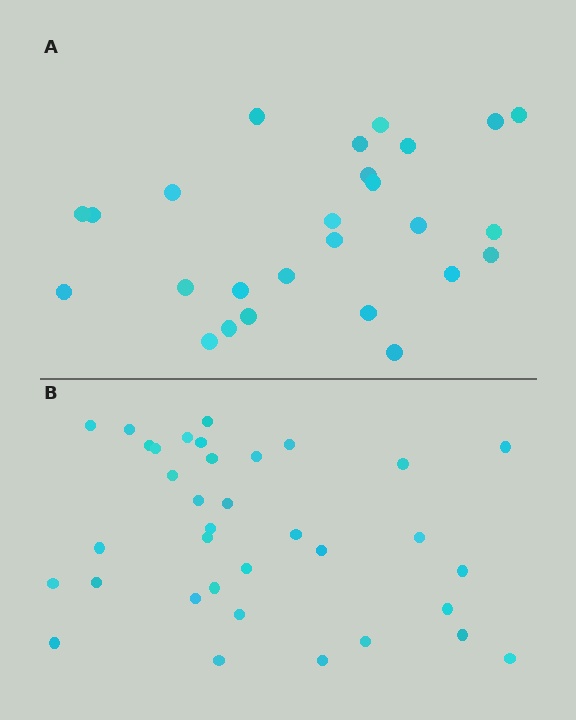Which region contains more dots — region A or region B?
Region B (the bottom region) has more dots.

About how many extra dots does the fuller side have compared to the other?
Region B has roughly 8 or so more dots than region A.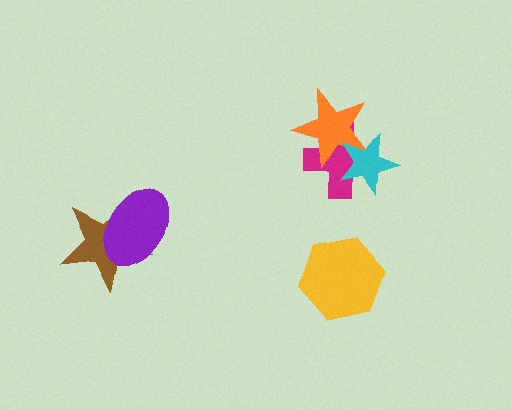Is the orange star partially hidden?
Yes, it is partially covered by another shape.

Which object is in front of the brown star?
The purple ellipse is in front of the brown star.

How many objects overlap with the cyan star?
2 objects overlap with the cyan star.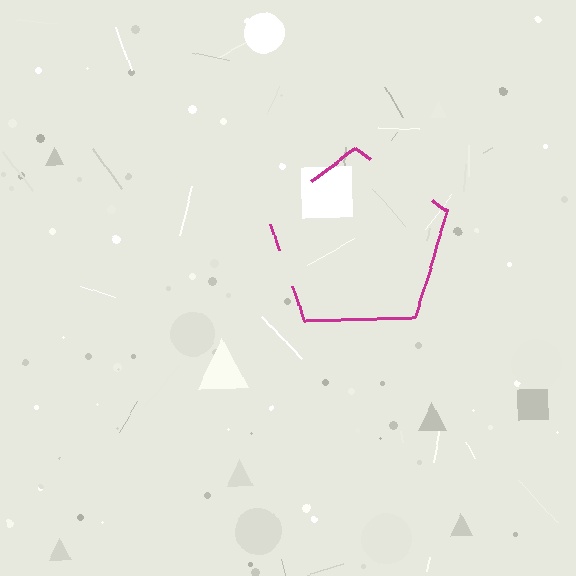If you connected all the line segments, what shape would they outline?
They would outline a pentagon.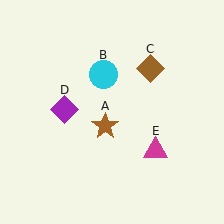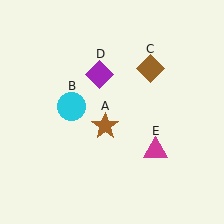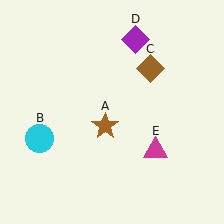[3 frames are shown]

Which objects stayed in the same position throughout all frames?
Brown star (object A) and brown diamond (object C) and magenta triangle (object E) remained stationary.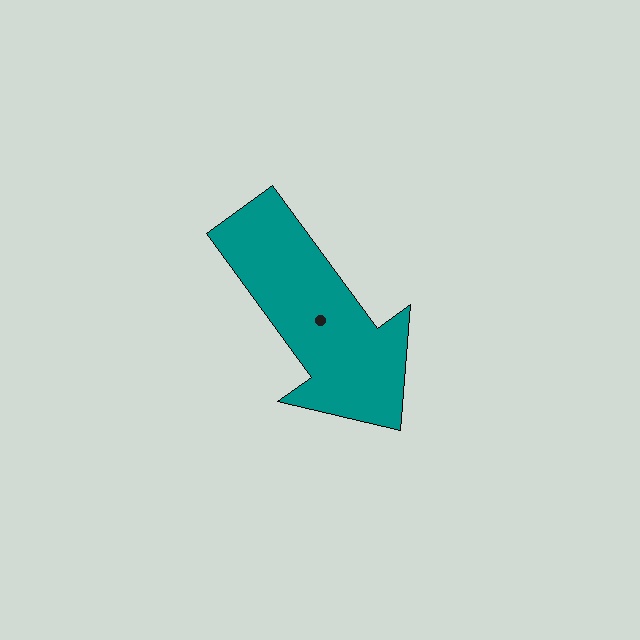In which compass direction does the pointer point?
Southeast.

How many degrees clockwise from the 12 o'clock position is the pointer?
Approximately 144 degrees.